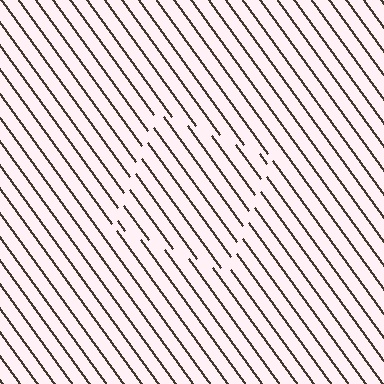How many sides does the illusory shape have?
4 sides — the line-ends trace a square.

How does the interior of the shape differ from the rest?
The interior of the shape contains the same grating, shifted by half a period — the contour is defined by the phase discontinuity where line-ends from the inner and outer gratings abut.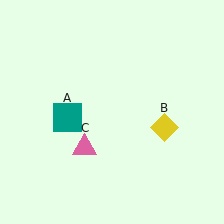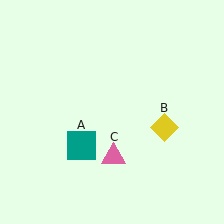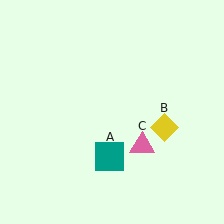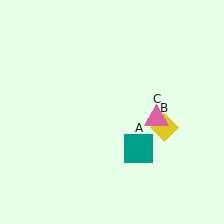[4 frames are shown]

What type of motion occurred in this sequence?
The teal square (object A), pink triangle (object C) rotated counterclockwise around the center of the scene.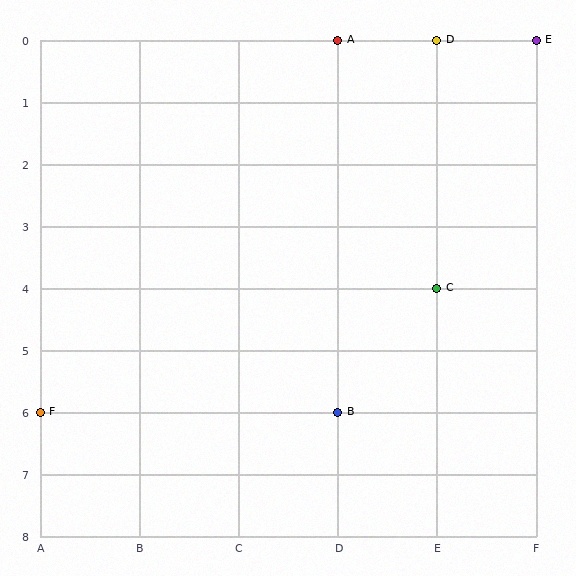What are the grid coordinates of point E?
Point E is at grid coordinates (F, 0).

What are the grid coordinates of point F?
Point F is at grid coordinates (A, 6).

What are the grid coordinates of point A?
Point A is at grid coordinates (D, 0).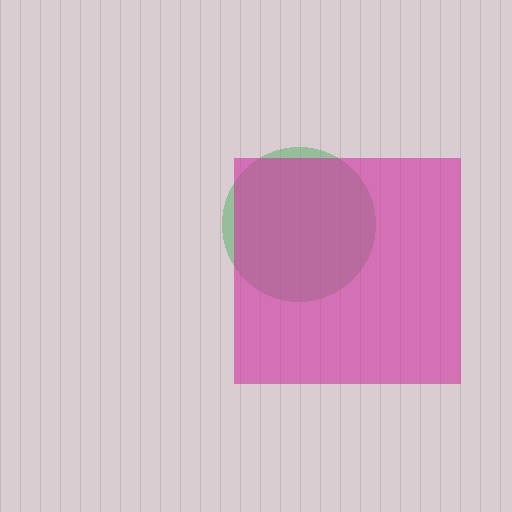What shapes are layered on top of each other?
The layered shapes are: a green circle, a magenta square.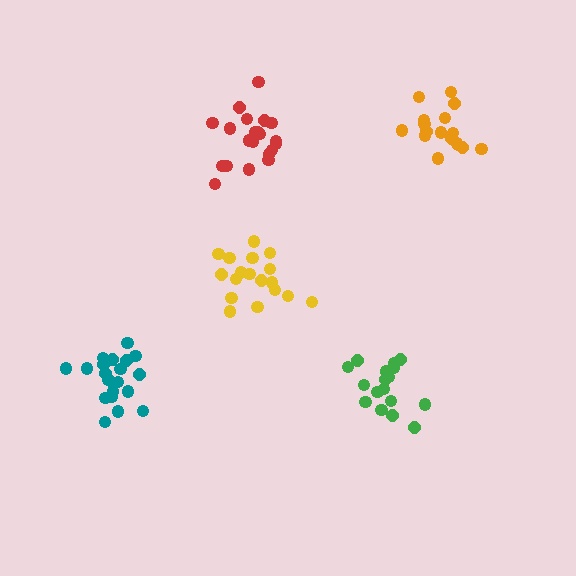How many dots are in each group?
Group 1: 21 dots, Group 2: 21 dots, Group 3: 17 dots, Group 4: 17 dots, Group 5: 18 dots (94 total).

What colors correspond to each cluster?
The clusters are colored: red, teal, orange, green, yellow.